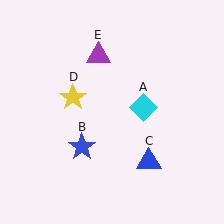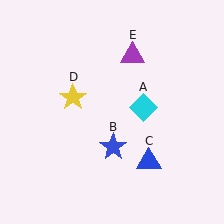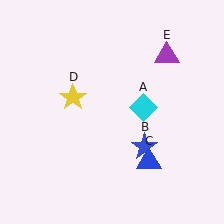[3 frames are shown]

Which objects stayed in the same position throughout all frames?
Cyan diamond (object A) and blue triangle (object C) and yellow star (object D) remained stationary.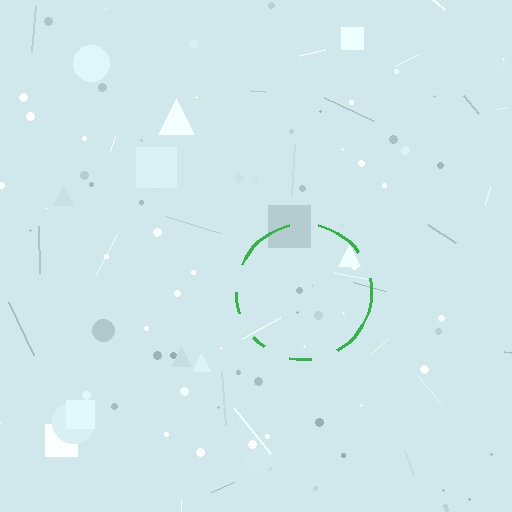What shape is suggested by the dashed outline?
The dashed outline suggests a circle.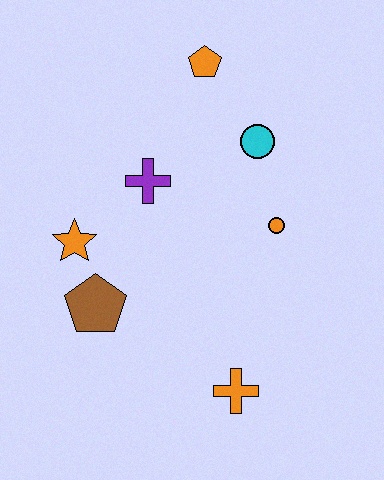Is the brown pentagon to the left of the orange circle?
Yes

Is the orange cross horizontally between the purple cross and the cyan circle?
Yes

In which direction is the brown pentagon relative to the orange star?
The brown pentagon is below the orange star.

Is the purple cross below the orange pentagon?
Yes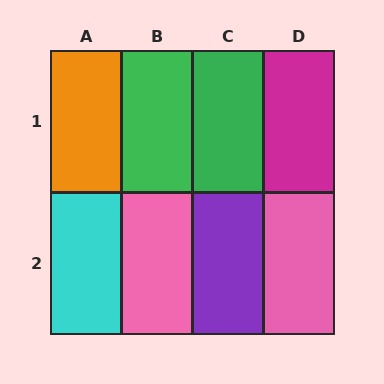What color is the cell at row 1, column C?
Green.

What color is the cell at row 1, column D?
Magenta.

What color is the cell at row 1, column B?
Green.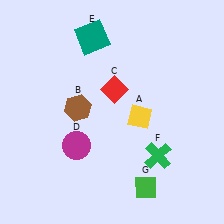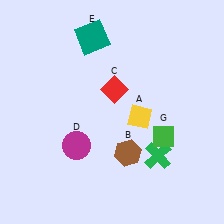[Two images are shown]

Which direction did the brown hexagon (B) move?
The brown hexagon (B) moved right.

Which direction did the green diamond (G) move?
The green diamond (G) moved up.